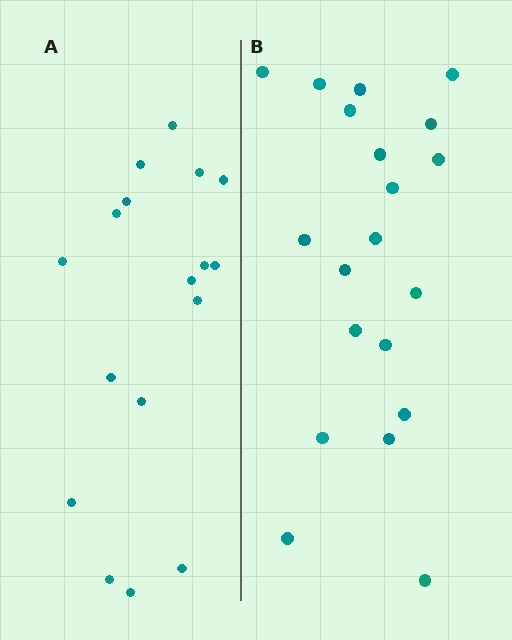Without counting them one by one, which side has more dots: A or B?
Region B (the right region) has more dots.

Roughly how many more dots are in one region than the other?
Region B has just a few more — roughly 2 or 3 more dots than region A.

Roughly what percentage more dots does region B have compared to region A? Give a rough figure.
About 20% more.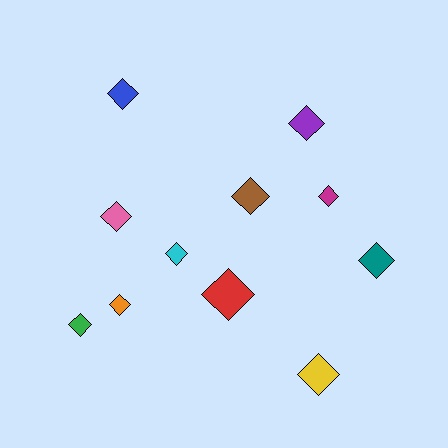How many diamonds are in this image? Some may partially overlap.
There are 11 diamonds.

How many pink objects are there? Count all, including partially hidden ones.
There is 1 pink object.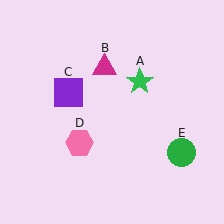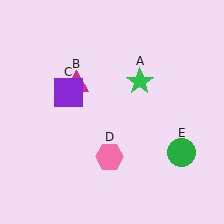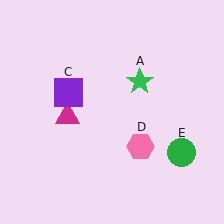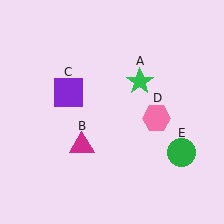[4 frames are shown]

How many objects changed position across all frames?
2 objects changed position: magenta triangle (object B), pink hexagon (object D).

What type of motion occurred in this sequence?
The magenta triangle (object B), pink hexagon (object D) rotated counterclockwise around the center of the scene.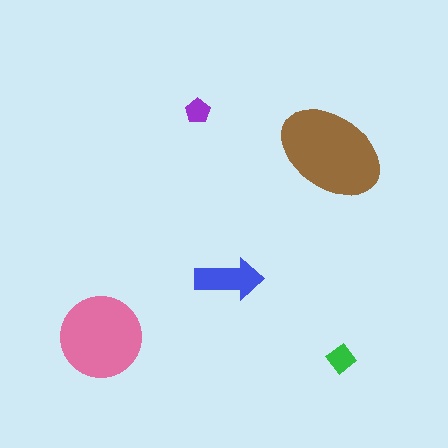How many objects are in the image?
There are 5 objects in the image.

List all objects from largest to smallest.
The brown ellipse, the pink circle, the blue arrow, the green diamond, the purple pentagon.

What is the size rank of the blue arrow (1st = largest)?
3rd.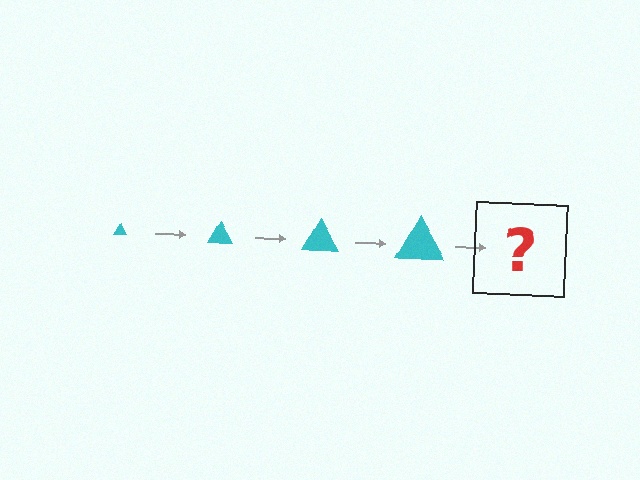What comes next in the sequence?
The next element should be a cyan triangle, larger than the previous one.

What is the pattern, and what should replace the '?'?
The pattern is that the triangle gets progressively larger each step. The '?' should be a cyan triangle, larger than the previous one.